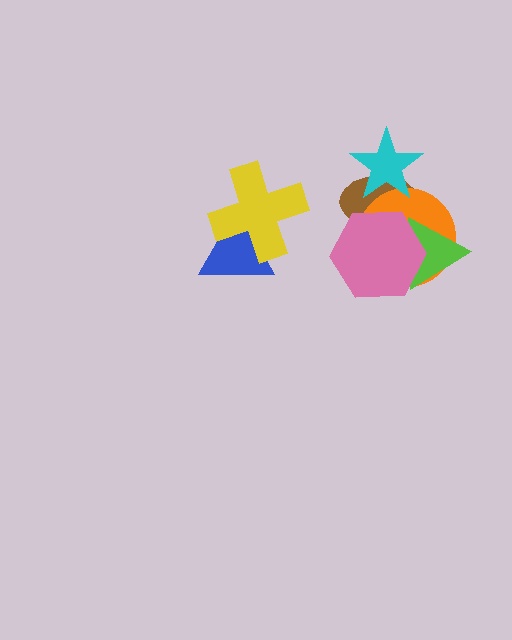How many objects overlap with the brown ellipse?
4 objects overlap with the brown ellipse.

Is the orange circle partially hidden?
Yes, it is partially covered by another shape.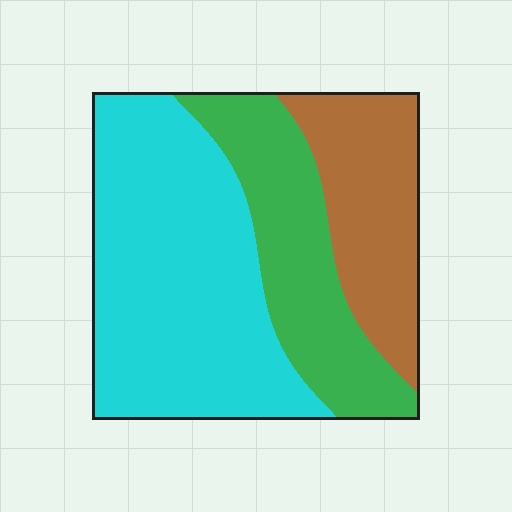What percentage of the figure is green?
Green takes up about one quarter (1/4) of the figure.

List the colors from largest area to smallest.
From largest to smallest: cyan, green, brown.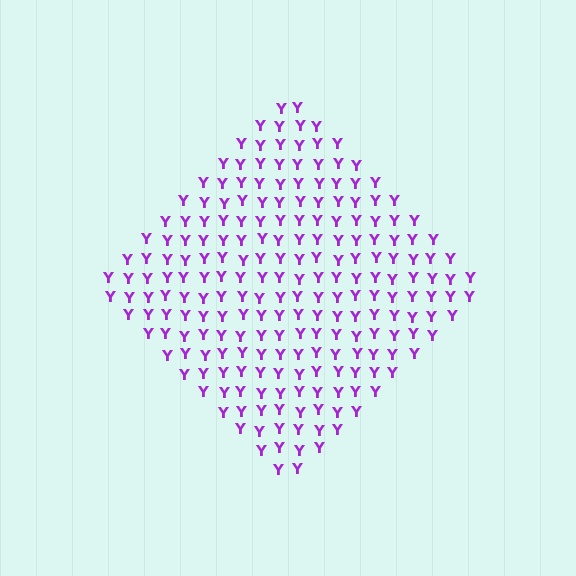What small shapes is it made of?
It is made of small letter Y's.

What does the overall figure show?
The overall figure shows a diamond.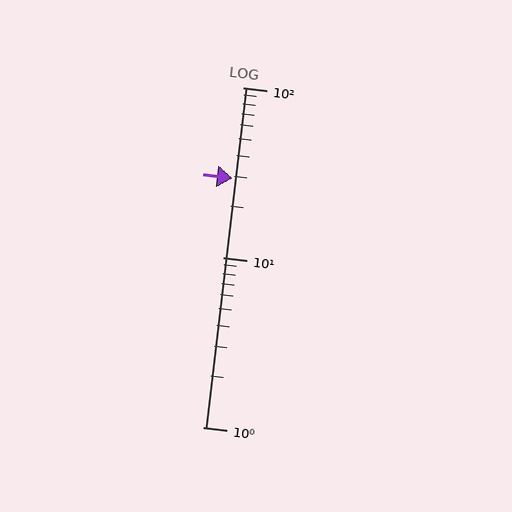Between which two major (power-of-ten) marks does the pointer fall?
The pointer is between 10 and 100.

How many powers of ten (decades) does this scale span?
The scale spans 2 decades, from 1 to 100.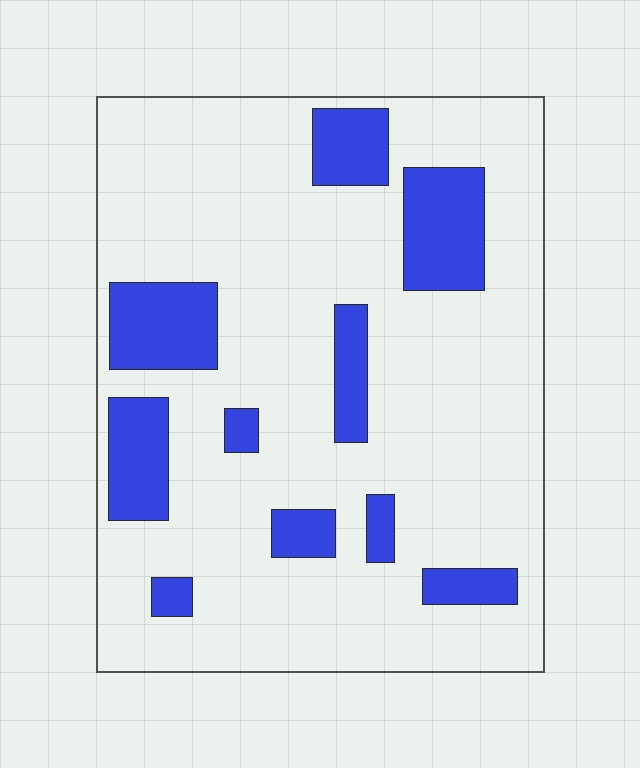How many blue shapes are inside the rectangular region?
10.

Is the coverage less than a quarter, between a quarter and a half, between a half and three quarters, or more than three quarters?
Less than a quarter.